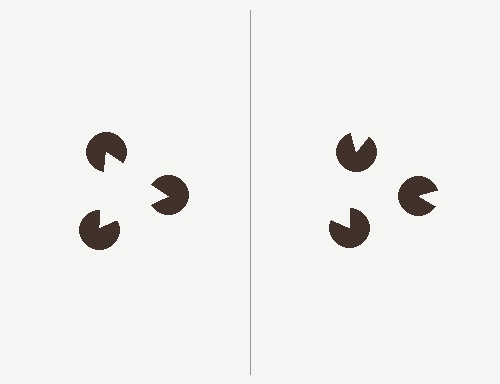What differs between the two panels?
The pac-man discs are positioned identically on both sides; only the wedge orientations differ. On the left they align to a triangle; on the right they are misaligned.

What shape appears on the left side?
An illusory triangle.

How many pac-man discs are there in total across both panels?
6 — 3 on each side.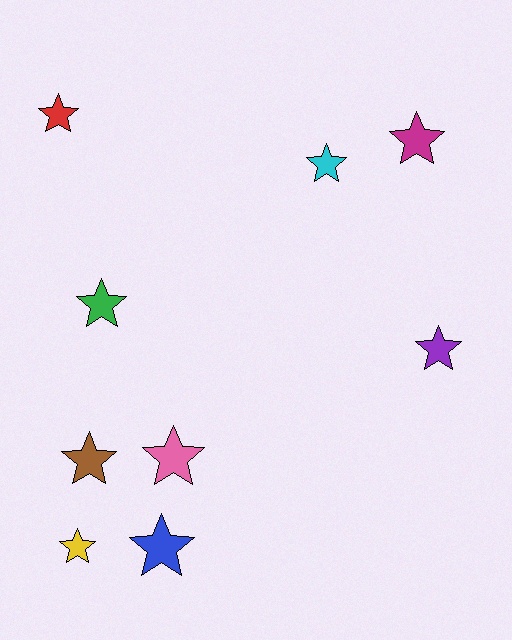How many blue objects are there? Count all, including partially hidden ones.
There is 1 blue object.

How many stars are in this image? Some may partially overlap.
There are 9 stars.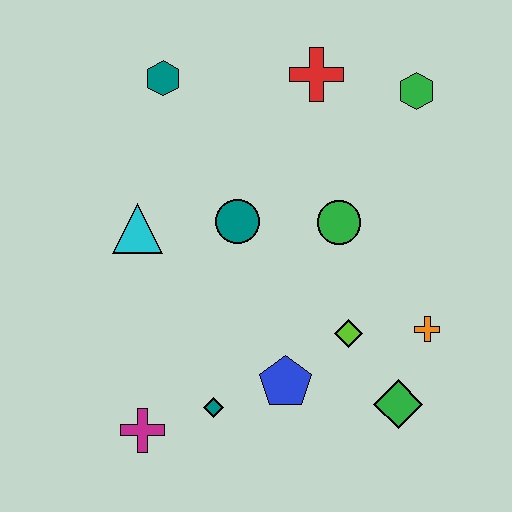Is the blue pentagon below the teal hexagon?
Yes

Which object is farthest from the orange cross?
The teal hexagon is farthest from the orange cross.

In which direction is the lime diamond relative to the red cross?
The lime diamond is below the red cross.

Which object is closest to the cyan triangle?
The teal circle is closest to the cyan triangle.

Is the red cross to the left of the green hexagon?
Yes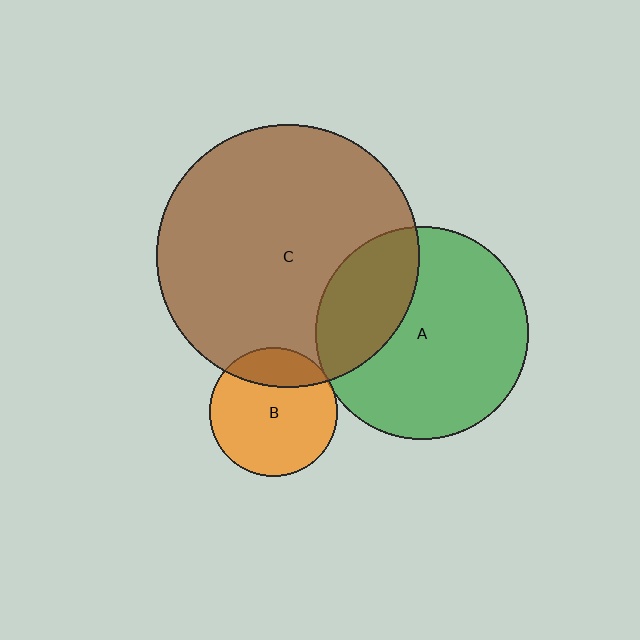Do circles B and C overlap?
Yes.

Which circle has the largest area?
Circle C (brown).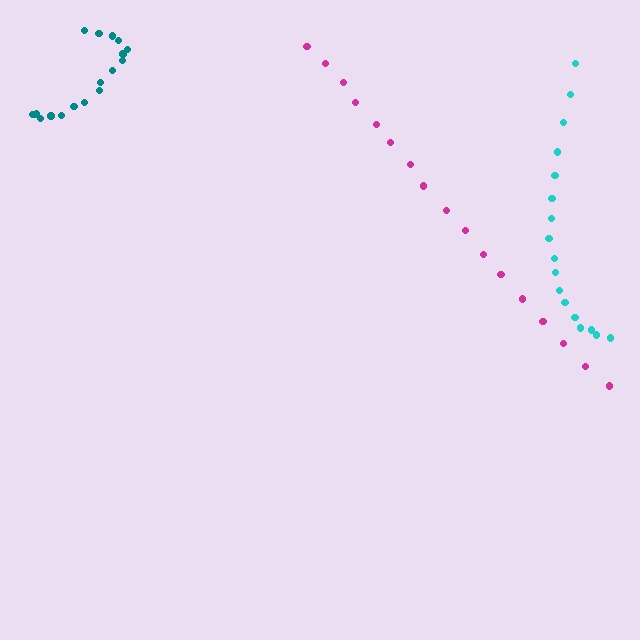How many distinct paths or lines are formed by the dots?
There are 3 distinct paths.